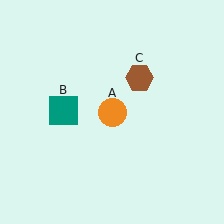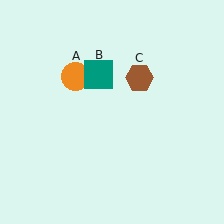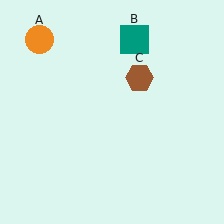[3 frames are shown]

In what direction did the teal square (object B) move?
The teal square (object B) moved up and to the right.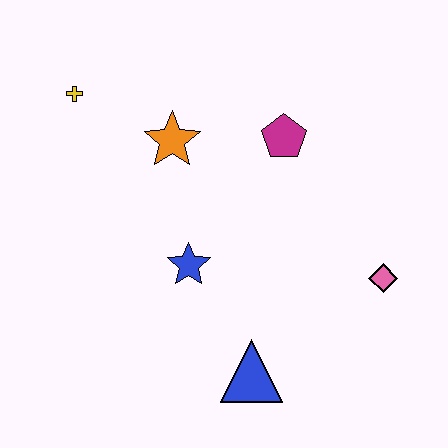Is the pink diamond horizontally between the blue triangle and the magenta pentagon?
No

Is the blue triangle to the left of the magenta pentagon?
Yes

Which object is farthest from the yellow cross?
The pink diamond is farthest from the yellow cross.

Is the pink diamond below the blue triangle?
No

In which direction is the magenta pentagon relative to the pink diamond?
The magenta pentagon is above the pink diamond.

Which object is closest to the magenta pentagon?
The orange star is closest to the magenta pentagon.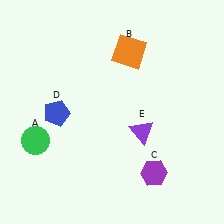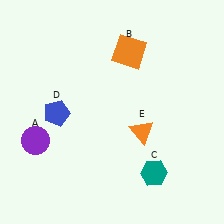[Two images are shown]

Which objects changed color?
A changed from green to purple. C changed from purple to teal. E changed from purple to orange.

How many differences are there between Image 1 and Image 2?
There are 3 differences between the two images.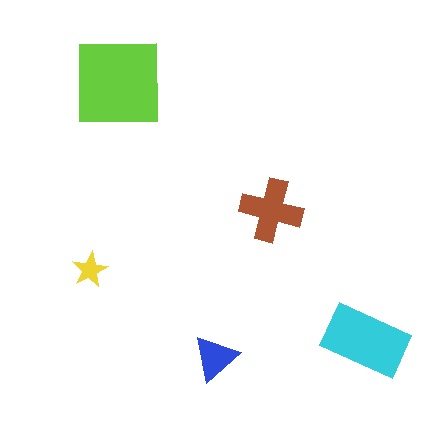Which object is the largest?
The lime square.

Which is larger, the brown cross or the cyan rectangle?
The cyan rectangle.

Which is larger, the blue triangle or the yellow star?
The blue triangle.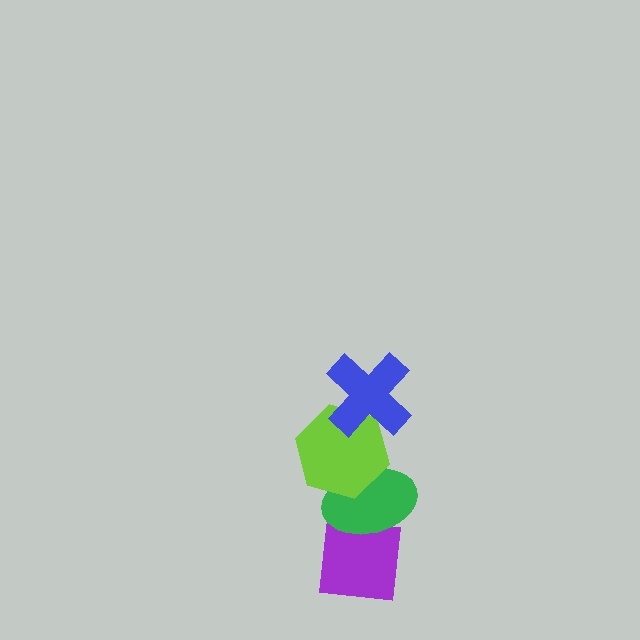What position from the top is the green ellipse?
The green ellipse is 3rd from the top.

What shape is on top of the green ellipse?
The lime hexagon is on top of the green ellipse.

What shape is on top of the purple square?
The green ellipse is on top of the purple square.